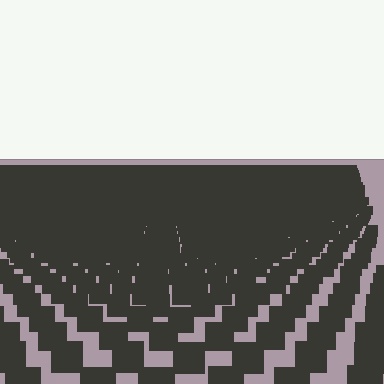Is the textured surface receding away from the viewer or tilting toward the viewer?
The surface is receding away from the viewer. Texture elements get smaller and denser toward the top.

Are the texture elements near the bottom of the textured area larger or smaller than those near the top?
Larger. Near the bottom, elements are closer to the viewer and appear at a bigger on-screen size.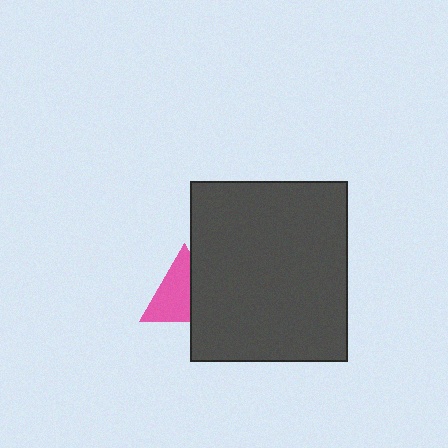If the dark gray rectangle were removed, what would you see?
You would see the complete pink triangle.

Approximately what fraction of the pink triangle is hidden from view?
Roughly 40% of the pink triangle is hidden behind the dark gray rectangle.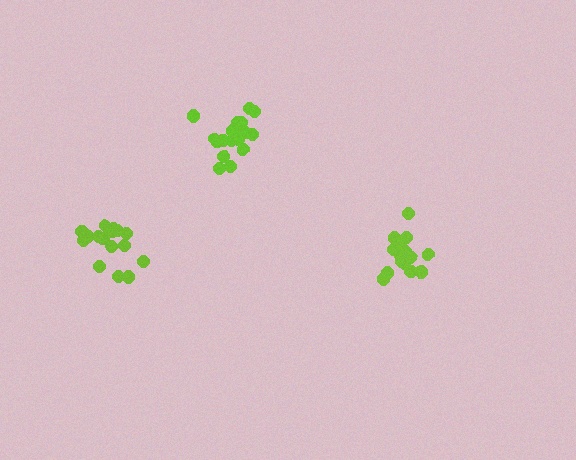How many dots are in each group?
Group 1: 16 dots, Group 2: 17 dots, Group 3: 18 dots (51 total).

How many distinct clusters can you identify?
There are 3 distinct clusters.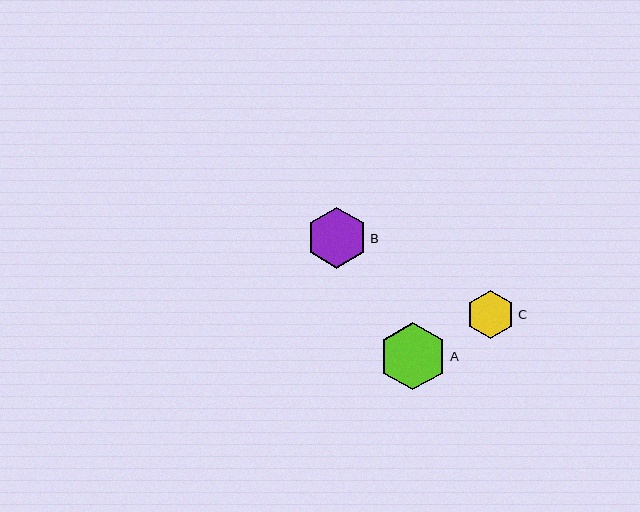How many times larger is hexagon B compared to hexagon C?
Hexagon B is approximately 1.3 times the size of hexagon C.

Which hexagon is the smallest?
Hexagon C is the smallest with a size of approximately 48 pixels.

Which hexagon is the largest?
Hexagon A is the largest with a size of approximately 68 pixels.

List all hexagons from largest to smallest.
From largest to smallest: A, B, C.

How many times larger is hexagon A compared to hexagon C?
Hexagon A is approximately 1.4 times the size of hexagon C.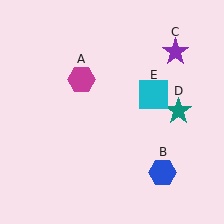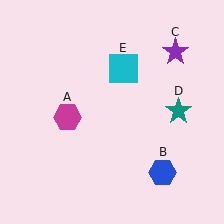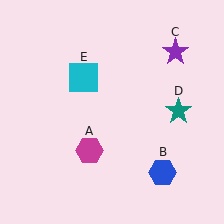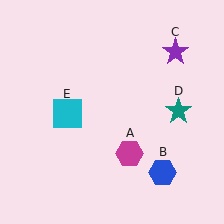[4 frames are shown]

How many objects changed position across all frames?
2 objects changed position: magenta hexagon (object A), cyan square (object E).